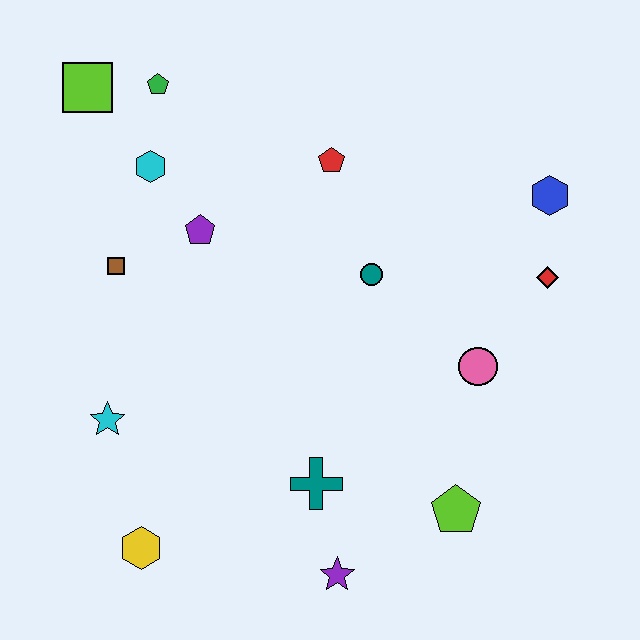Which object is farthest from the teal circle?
The yellow hexagon is farthest from the teal circle.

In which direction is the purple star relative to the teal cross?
The purple star is below the teal cross.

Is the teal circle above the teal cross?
Yes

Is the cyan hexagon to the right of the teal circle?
No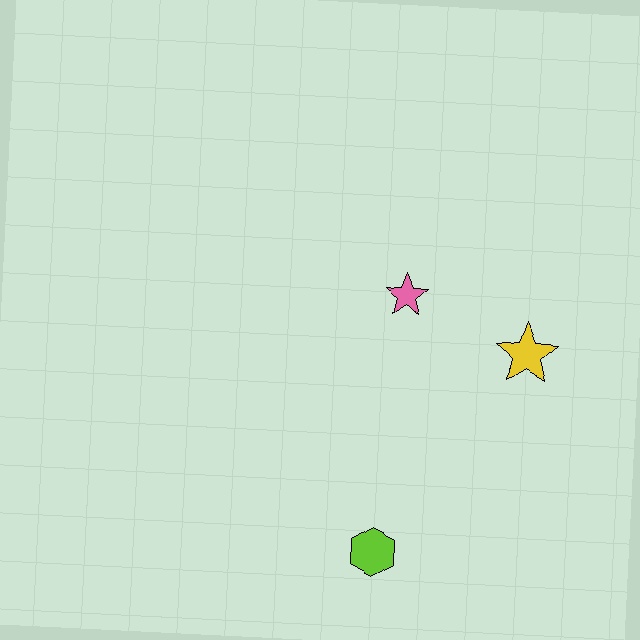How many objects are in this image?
There are 3 objects.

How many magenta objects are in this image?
There are no magenta objects.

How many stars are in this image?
There are 2 stars.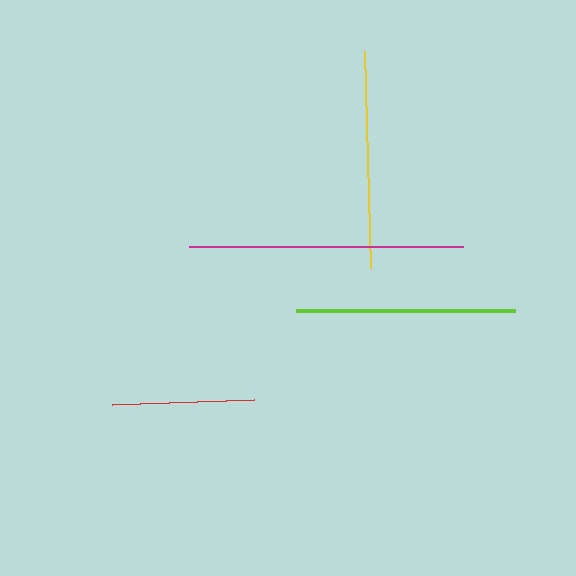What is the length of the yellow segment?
The yellow segment is approximately 217 pixels long.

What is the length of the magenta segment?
The magenta segment is approximately 274 pixels long.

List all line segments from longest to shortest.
From longest to shortest: magenta, lime, yellow, red.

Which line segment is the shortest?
The red line is the shortest at approximately 142 pixels.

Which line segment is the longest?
The magenta line is the longest at approximately 274 pixels.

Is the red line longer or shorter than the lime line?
The lime line is longer than the red line.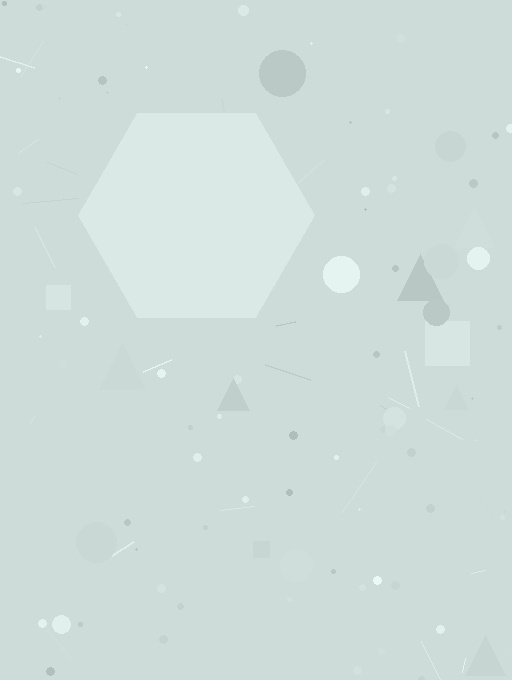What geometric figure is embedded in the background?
A hexagon is embedded in the background.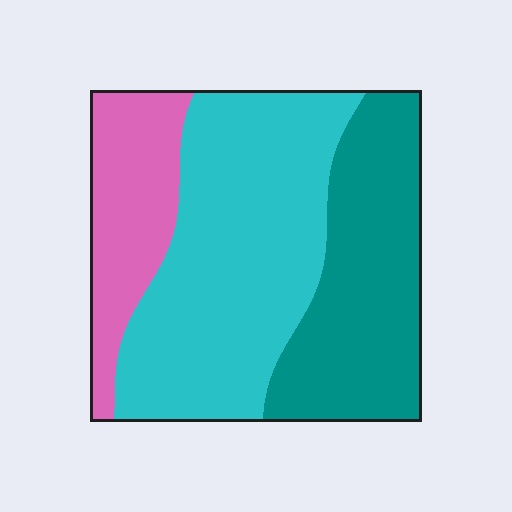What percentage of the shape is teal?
Teal covers around 35% of the shape.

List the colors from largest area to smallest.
From largest to smallest: cyan, teal, pink.